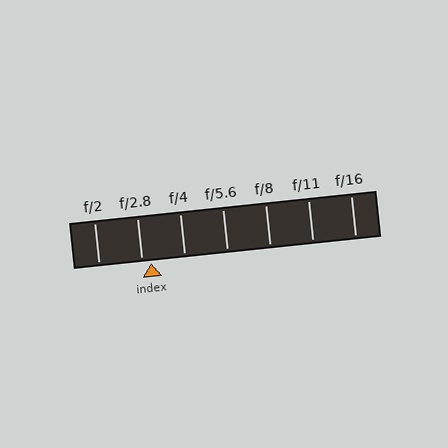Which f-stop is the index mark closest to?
The index mark is closest to f/2.8.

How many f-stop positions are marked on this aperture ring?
There are 7 f-stop positions marked.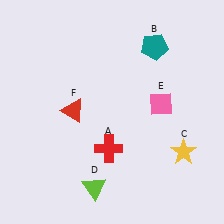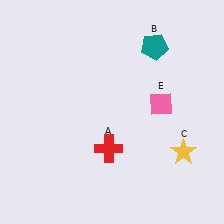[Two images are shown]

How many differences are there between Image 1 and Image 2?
There are 2 differences between the two images.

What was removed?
The lime triangle (D), the red triangle (F) were removed in Image 2.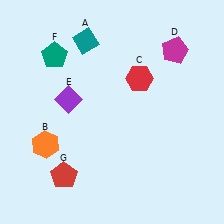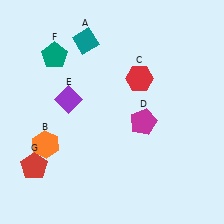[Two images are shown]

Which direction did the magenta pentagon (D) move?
The magenta pentagon (D) moved down.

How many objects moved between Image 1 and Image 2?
2 objects moved between the two images.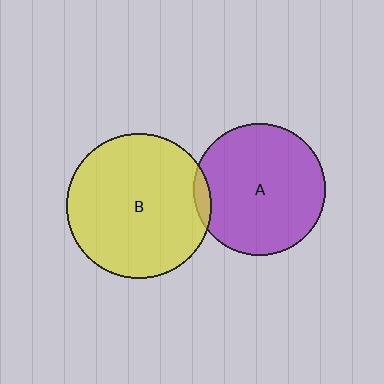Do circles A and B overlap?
Yes.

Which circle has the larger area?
Circle B (yellow).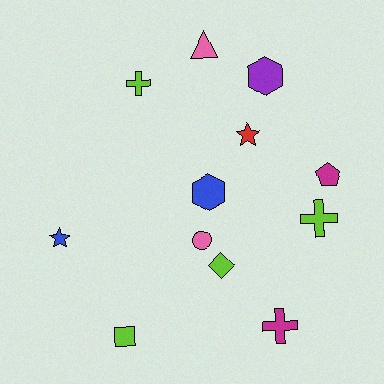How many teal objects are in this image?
There are no teal objects.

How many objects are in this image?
There are 12 objects.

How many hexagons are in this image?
There are 2 hexagons.